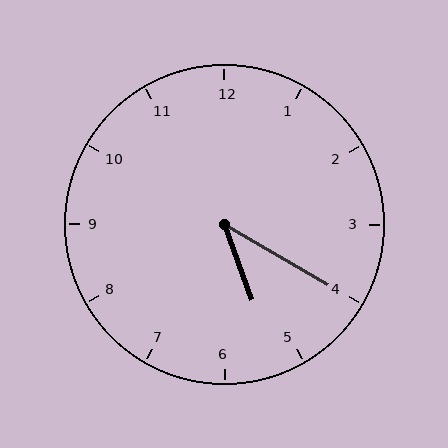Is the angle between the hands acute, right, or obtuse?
It is acute.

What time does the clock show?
5:20.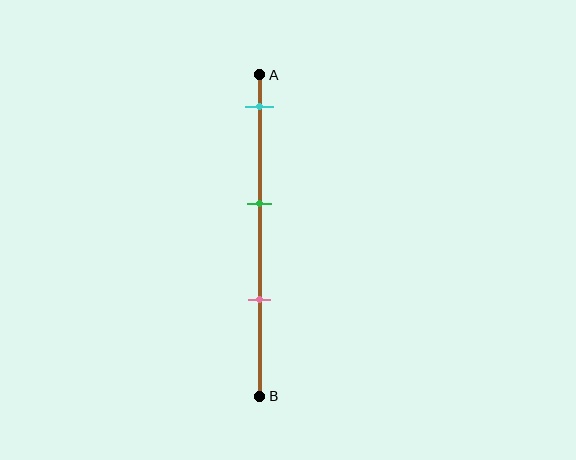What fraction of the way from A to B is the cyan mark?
The cyan mark is approximately 10% (0.1) of the way from A to B.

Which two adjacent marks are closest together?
The green and pink marks are the closest adjacent pair.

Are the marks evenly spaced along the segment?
Yes, the marks are approximately evenly spaced.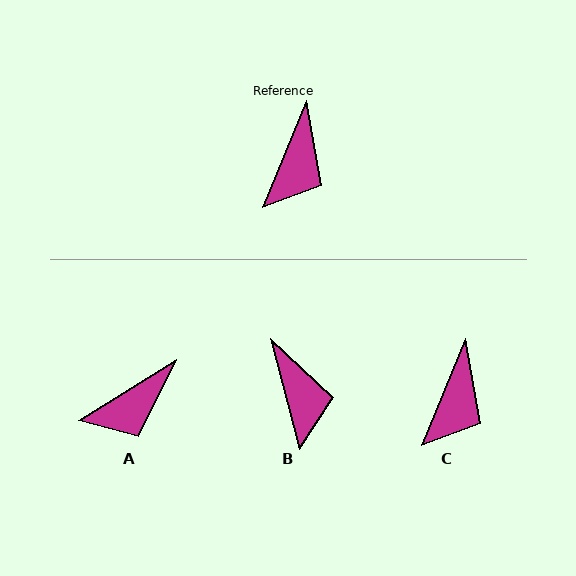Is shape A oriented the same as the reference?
No, it is off by about 35 degrees.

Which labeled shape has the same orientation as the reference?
C.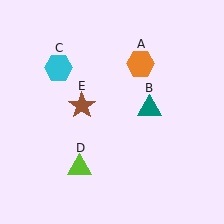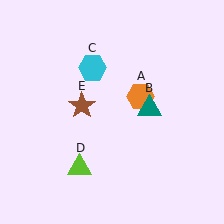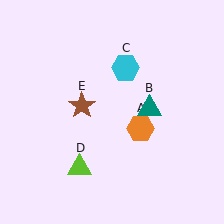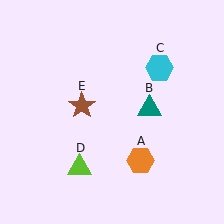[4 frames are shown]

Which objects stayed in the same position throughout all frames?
Teal triangle (object B) and lime triangle (object D) and brown star (object E) remained stationary.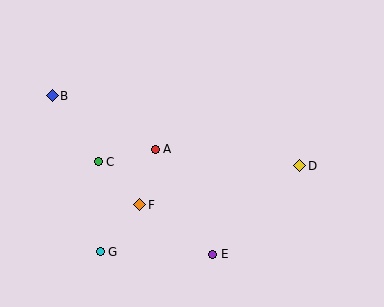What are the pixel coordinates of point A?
Point A is at (155, 149).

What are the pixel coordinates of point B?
Point B is at (52, 96).